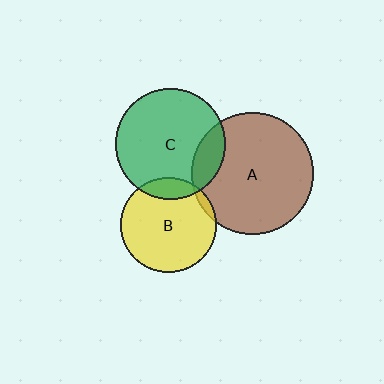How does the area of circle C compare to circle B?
Approximately 1.3 times.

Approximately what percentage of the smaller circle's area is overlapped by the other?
Approximately 5%.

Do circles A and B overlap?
Yes.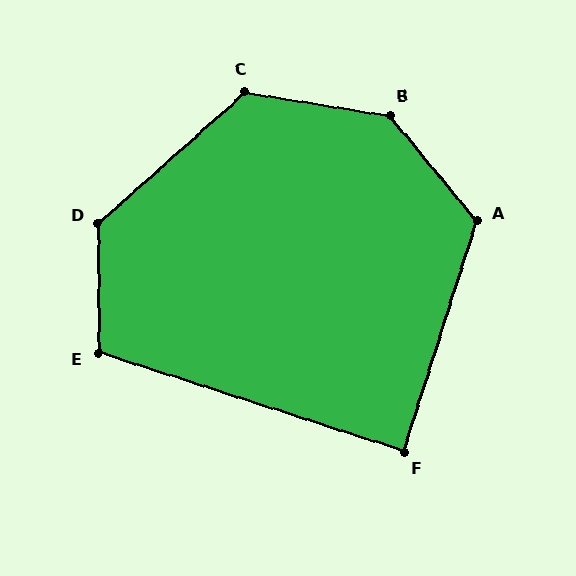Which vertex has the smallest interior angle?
F, at approximately 90 degrees.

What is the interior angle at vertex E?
Approximately 108 degrees (obtuse).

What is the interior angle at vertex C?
Approximately 129 degrees (obtuse).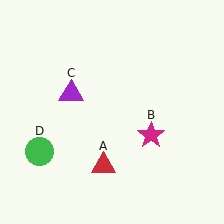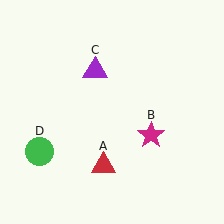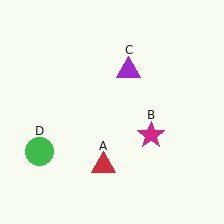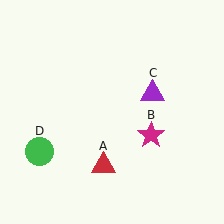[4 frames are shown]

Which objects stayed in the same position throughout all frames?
Red triangle (object A) and magenta star (object B) and green circle (object D) remained stationary.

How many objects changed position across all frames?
1 object changed position: purple triangle (object C).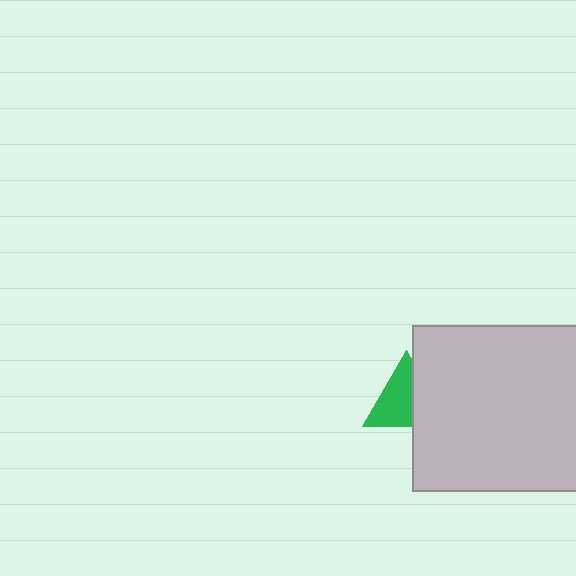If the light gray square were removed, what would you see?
You would see the complete green triangle.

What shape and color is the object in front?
The object in front is a light gray square.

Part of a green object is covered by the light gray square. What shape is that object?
It is a triangle.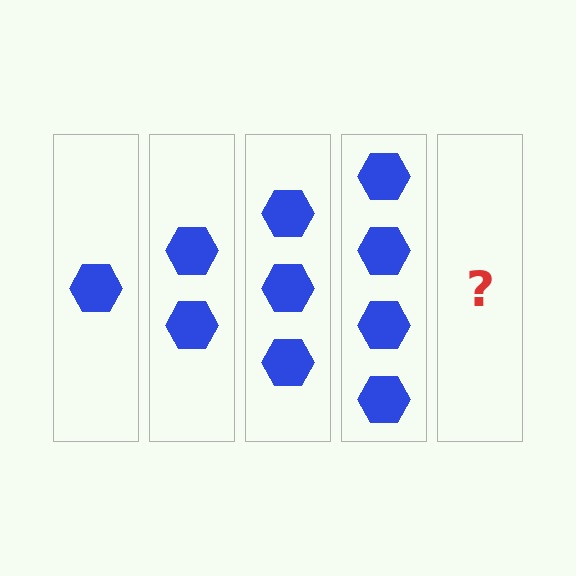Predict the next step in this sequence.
The next step is 5 hexagons.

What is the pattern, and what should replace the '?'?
The pattern is that each step adds one more hexagon. The '?' should be 5 hexagons.